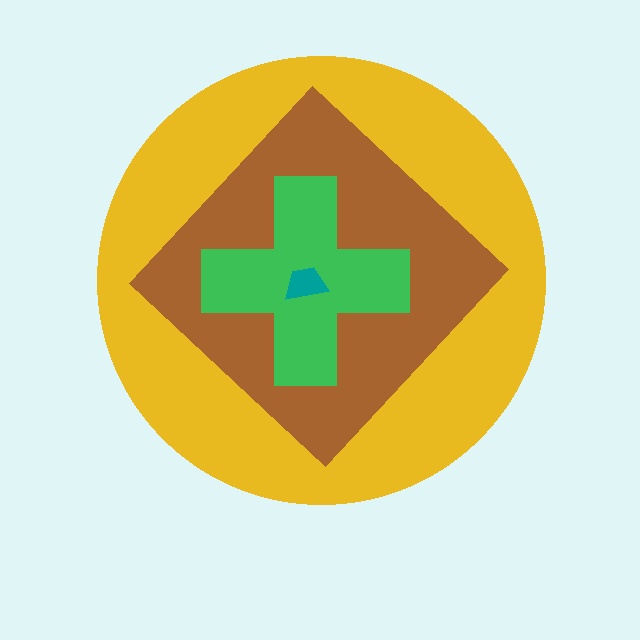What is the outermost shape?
The yellow circle.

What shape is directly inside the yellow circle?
The brown diamond.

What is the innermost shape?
The teal trapezoid.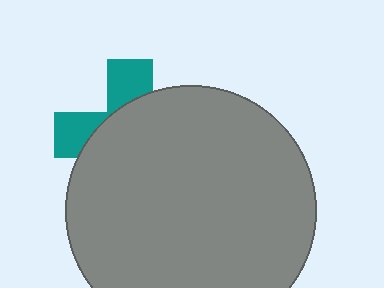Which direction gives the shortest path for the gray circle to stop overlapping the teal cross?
Moving toward the lower-right gives the shortest separation.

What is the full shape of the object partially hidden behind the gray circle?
The partially hidden object is a teal cross.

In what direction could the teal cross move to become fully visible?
The teal cross could move toward the upper-left. That would shift it out from behind the gray circle entirely.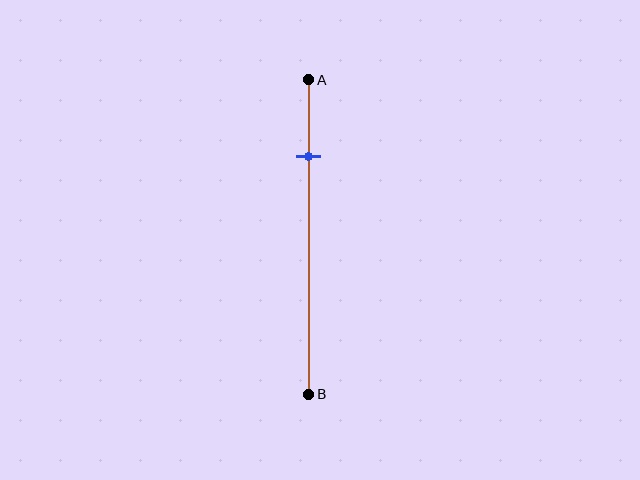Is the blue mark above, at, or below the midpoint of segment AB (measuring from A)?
The blue mark is above the midpoint of segment AB.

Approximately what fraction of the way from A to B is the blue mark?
The blue mark is approximately 25% of the way from A to B.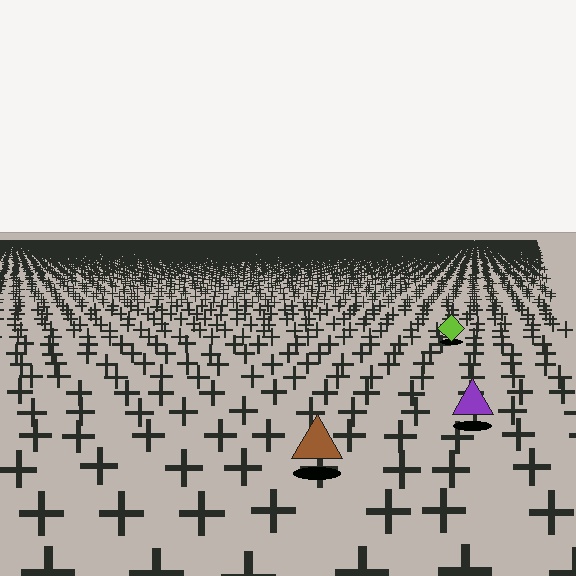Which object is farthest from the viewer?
The lime diamond is farthest from the viewer. It appears smaller and the ground texture around it is denser.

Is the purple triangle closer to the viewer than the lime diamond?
Yes. The purple triangle is closer — you can tell from the texture gradient: the ground texture is coarser near it.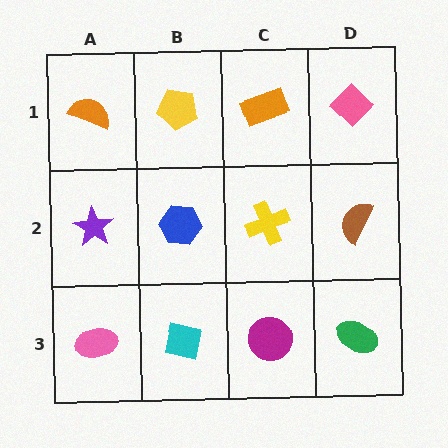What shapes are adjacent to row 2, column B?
A yellow pentagon (row 1, column B), a cyan square (row 3, column B), a purple star (row 2, column A), a yellow cross (row 2, column C).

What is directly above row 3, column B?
A blue hexagon.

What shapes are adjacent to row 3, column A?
A purple star (row 2, column A), a cyan square (row 3, column B).